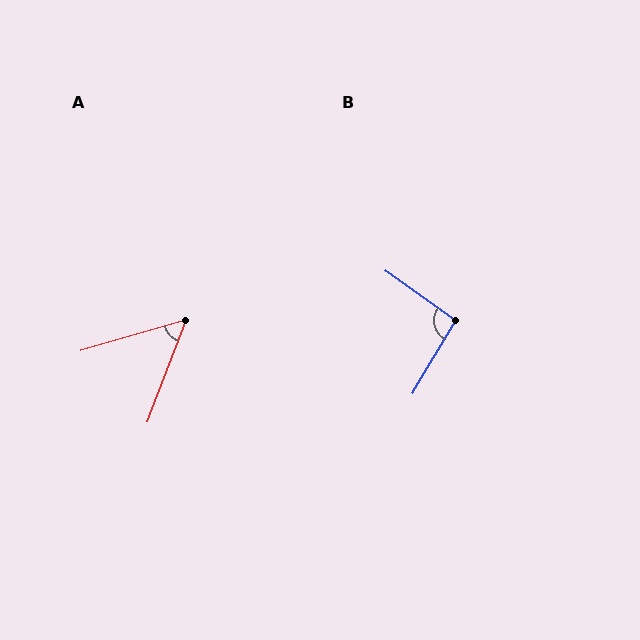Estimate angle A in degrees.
Approximately 53 degrees.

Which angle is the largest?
B, at approximately 95 degrees.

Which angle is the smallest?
A, at approximately 53 degrees.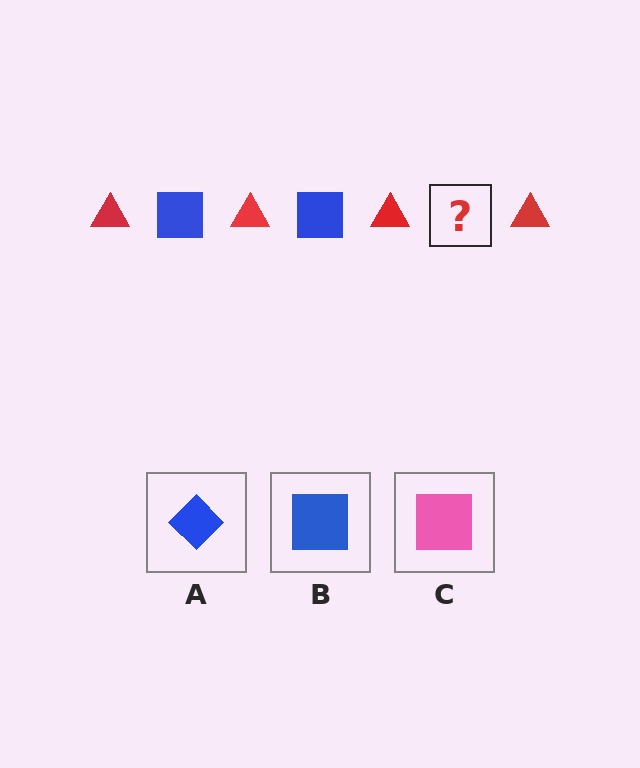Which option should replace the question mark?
Option B.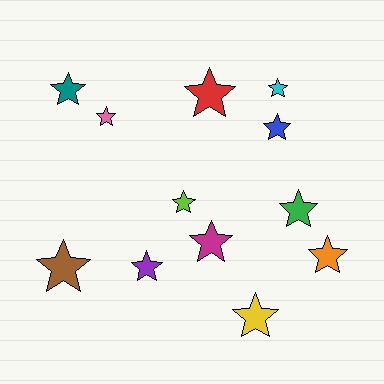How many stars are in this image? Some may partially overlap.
There are 12 stars.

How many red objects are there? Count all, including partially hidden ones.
There is 1 red object.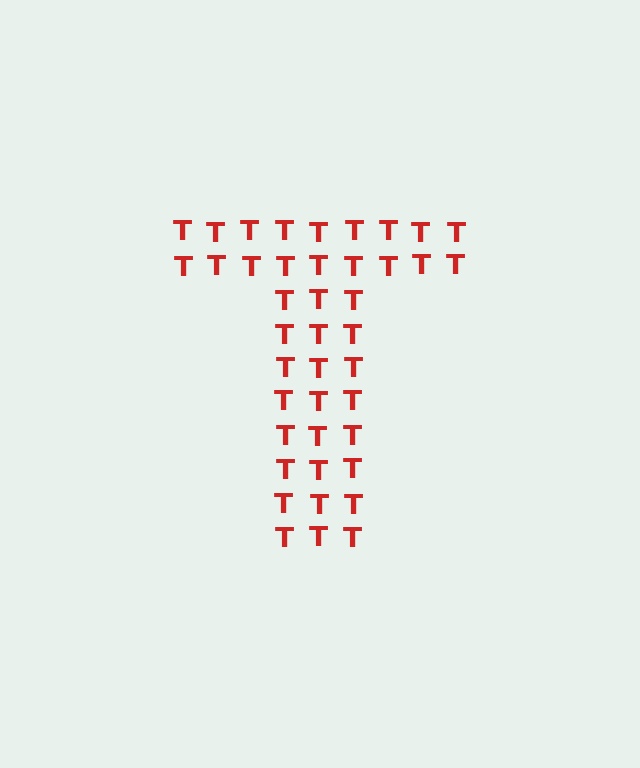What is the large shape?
The large shape is the letter T.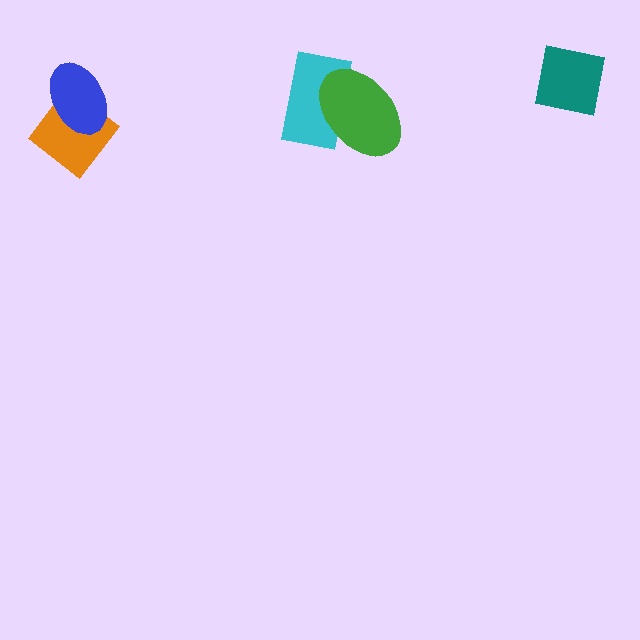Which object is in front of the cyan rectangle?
The green ellipse is in front of the cyan rectangle.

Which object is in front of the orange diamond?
The blue ellipse is in front of the orange diamond.